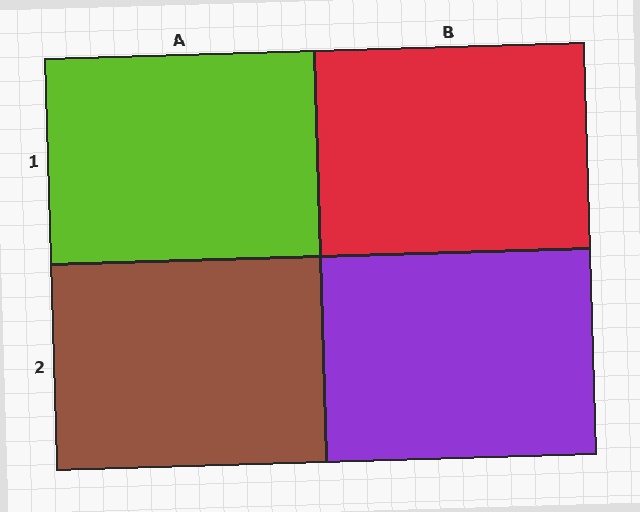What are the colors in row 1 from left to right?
Lime, red.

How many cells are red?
1 cell is red.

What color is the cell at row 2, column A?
Brown.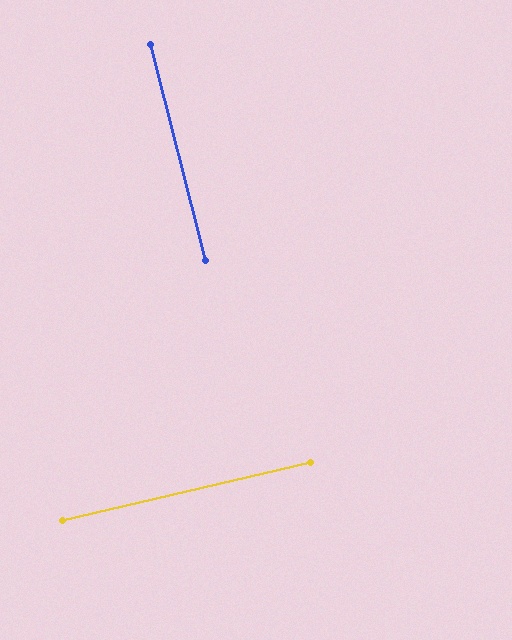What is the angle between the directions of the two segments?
Approximately 89 degrees.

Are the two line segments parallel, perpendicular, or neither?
Perpendicular — they meet at approximately 89°.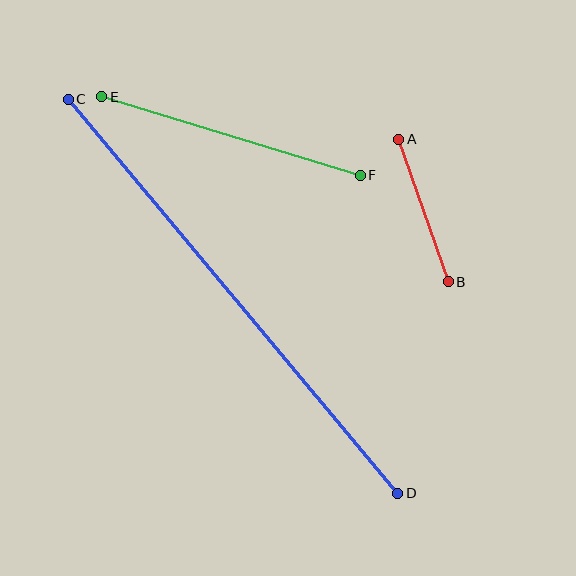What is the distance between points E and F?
The distance is approximately 270 pixels.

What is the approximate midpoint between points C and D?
The midpoint is at approximately (233, 296) pixels.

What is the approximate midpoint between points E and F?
The midpoint is at approximately (231, 136) pixels.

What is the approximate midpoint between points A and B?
The midpoint is at approximately (423, 211) pixels.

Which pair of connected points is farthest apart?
Points C and D are farthest apart.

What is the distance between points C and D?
The distance is approximately 514 pixels.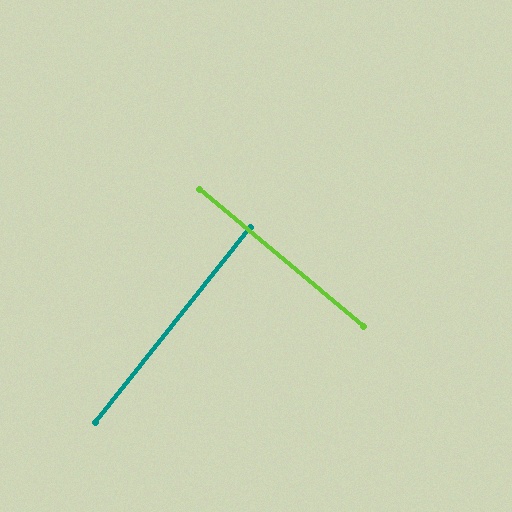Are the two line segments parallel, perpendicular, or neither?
Perpendicular — they meet at approximately 89°.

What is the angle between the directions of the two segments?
Approximately 89 degrees.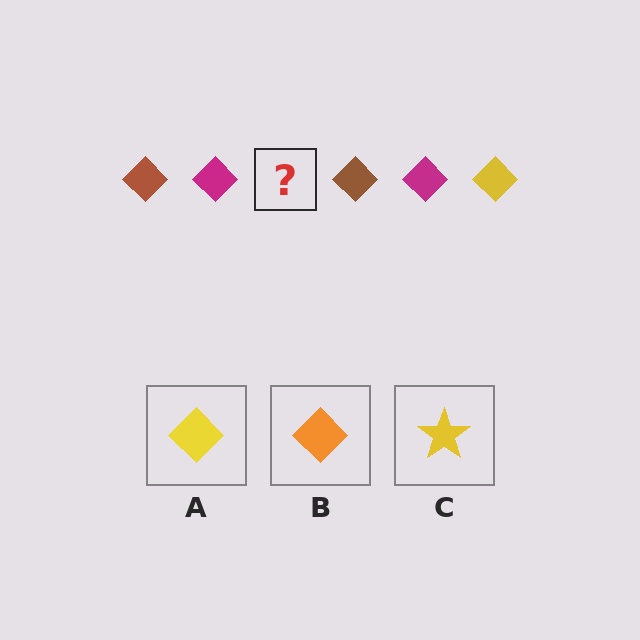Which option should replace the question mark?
Option A.